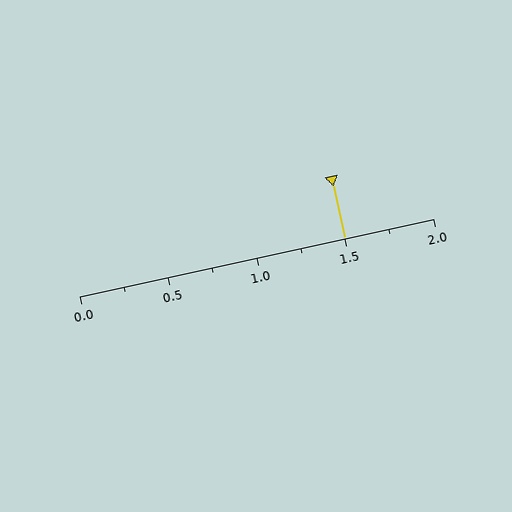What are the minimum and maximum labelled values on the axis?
The axis runs from 0.0 to 2.0.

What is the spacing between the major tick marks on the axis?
The major ticks are spaced 0.5 apart.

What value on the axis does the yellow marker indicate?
The marker indicates approximately 1.5.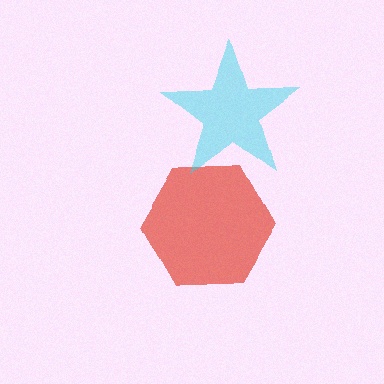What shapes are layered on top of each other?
The layered shapes are: a red hexagon, a cyan star.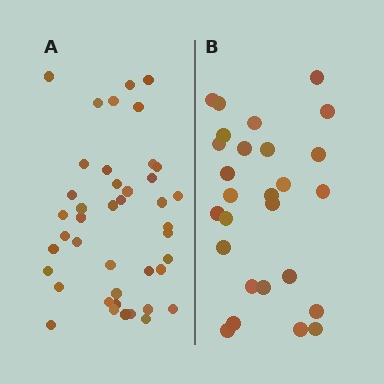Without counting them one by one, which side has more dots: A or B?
Region A (the left region) has more dots.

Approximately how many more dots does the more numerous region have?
Region A has approximately 15 more dots than region B.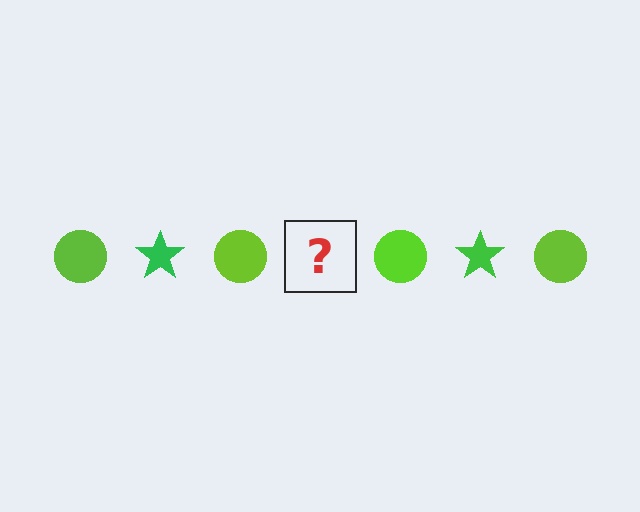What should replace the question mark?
The question mark should be replaced with a green star.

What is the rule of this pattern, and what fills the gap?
The rule is that the pattern alternates between lime circle and green star. The gap should be filled with a green star.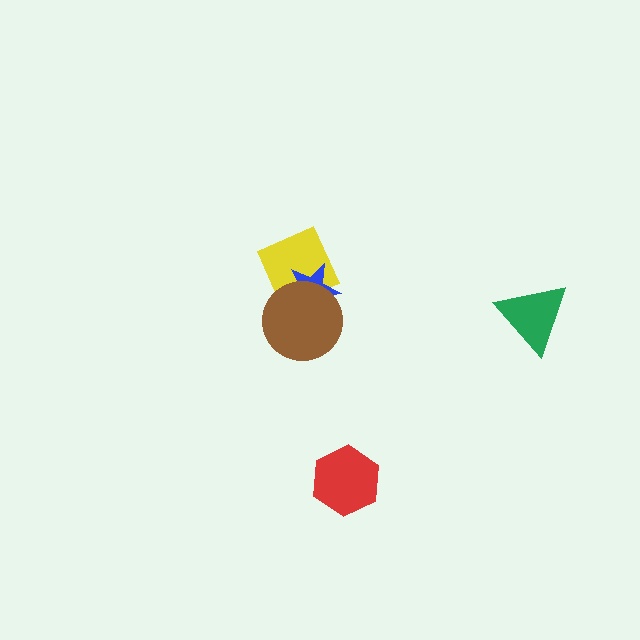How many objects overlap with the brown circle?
2 objects overlap with the brown circle.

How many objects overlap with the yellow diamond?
2 objects overlap with the yellow diamond.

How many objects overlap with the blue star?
2 objects overlap with the blue star.